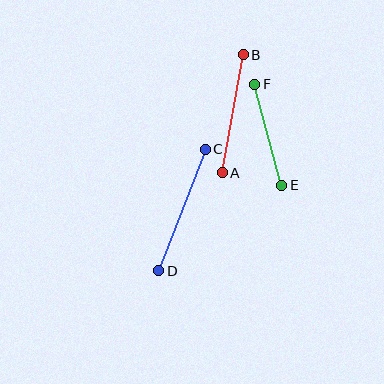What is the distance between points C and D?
The distance is approximately 130 pixels.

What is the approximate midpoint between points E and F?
The midpoint is at approximately (268, 135) pixels.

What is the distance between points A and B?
The distance is approximately 120 pixels.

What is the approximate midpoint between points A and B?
The midpoint is at approximately (233, 114) pixels.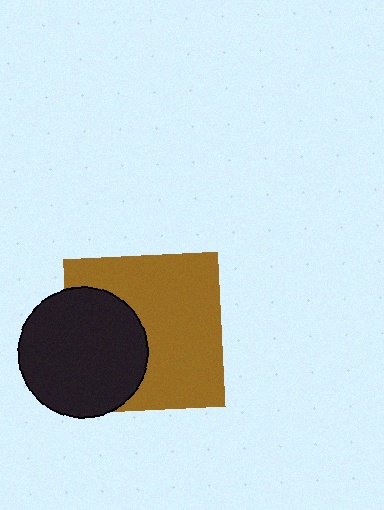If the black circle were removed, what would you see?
You would see the complete brown square.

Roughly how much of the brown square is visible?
About half of it is visible (roughly 64%).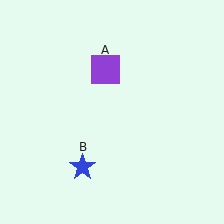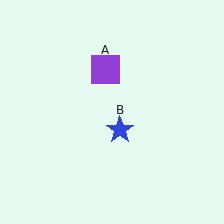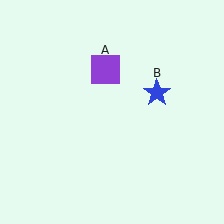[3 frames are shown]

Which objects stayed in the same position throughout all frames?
Purple square (object A) remained stationary.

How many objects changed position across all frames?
1 object changed position: blue star (object B).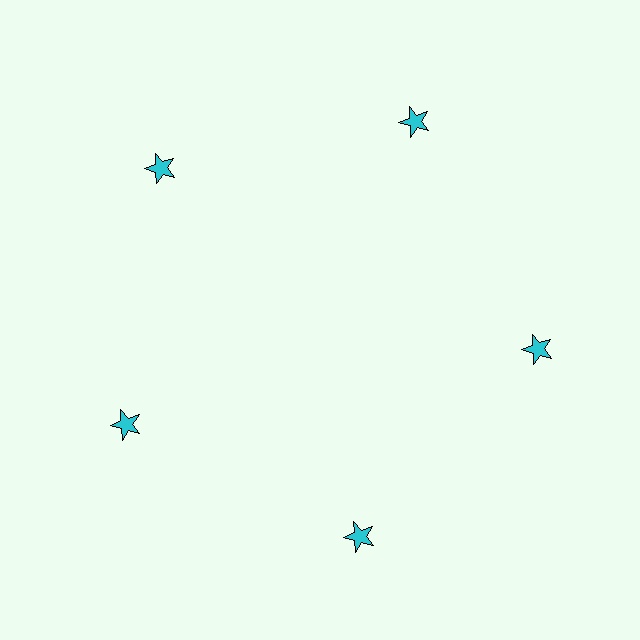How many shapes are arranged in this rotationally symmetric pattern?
There are 5 shapes, arranged in 5 groups of 1.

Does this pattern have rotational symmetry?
Yes, this pattern has 5-fold rotational symmetry. It looks the same after rotating 72 degrees around the center.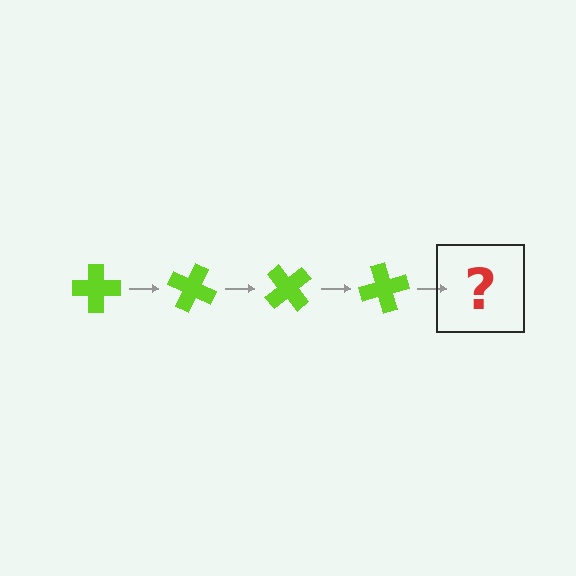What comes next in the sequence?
The next element should be a lime cross rotated 100 degrees.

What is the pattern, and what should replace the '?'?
The pattern is that the cross rotates 25 degrees each step. The '?' should be a lime cross rotated 100 degrees.